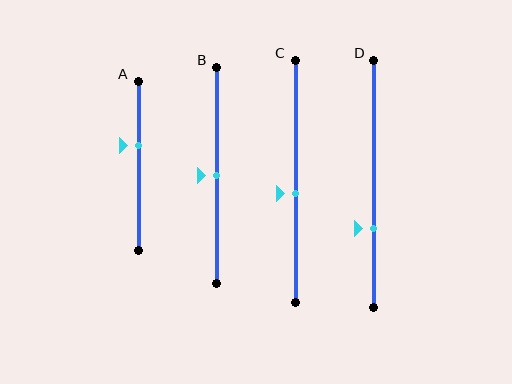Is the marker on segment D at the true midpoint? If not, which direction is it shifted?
No, the marker on segment D is shifted downward by about 18% of the segment length.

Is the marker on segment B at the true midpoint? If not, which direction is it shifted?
Yes, the marker on segment B is at the true midpoint.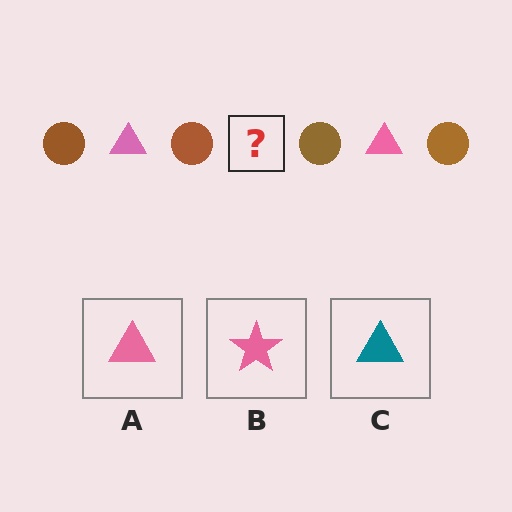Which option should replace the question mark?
Option A.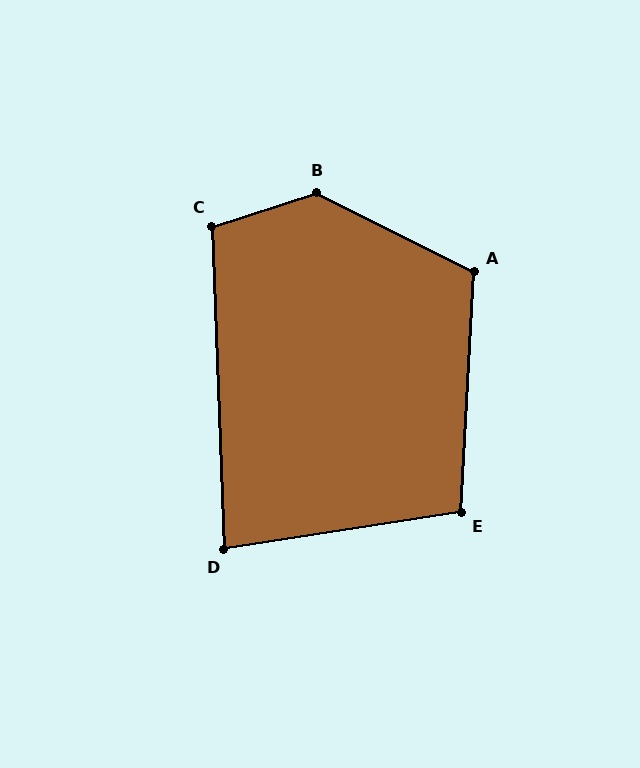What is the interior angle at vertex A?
Approximately 113 degrees (obtuse).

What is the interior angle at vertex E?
Approximately 102 degrees (obtuse).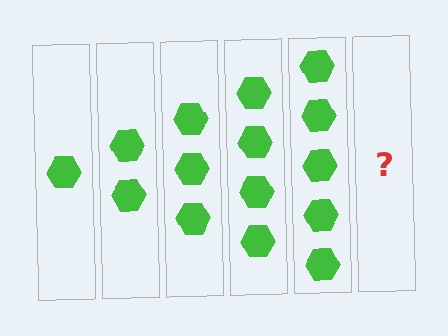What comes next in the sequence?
The next element should be 6 hexagons.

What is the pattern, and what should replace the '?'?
The pattern is that each step adds one more hexagon. The '?' should be 6 hexagons.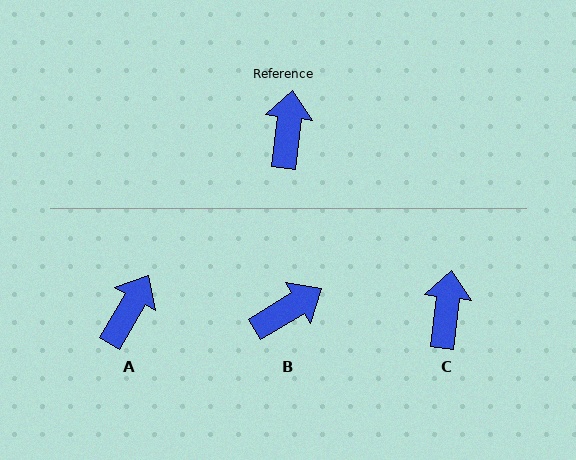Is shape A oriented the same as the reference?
No, it is off by about 23 degrees.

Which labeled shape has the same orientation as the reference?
C.